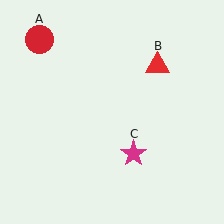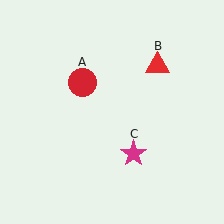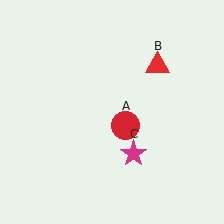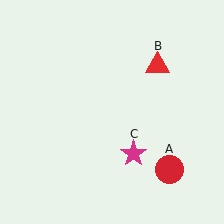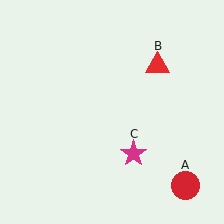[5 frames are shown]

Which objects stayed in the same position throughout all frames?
Red triangle (object B) and magenta star (object C) remained stationary.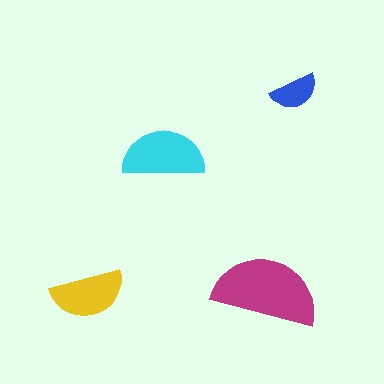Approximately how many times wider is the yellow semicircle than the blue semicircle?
About 1.5 times wider.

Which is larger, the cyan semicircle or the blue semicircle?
The cyan one.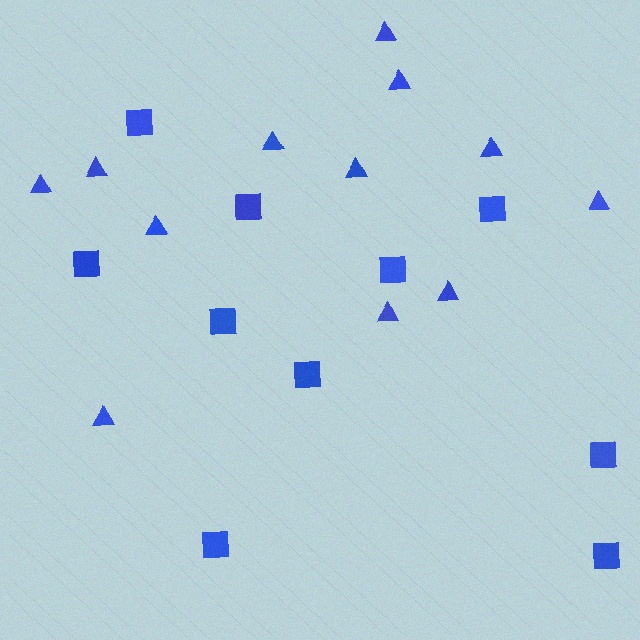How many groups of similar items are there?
There are 2 groups: one group of squares (10) and one group of triangles (12).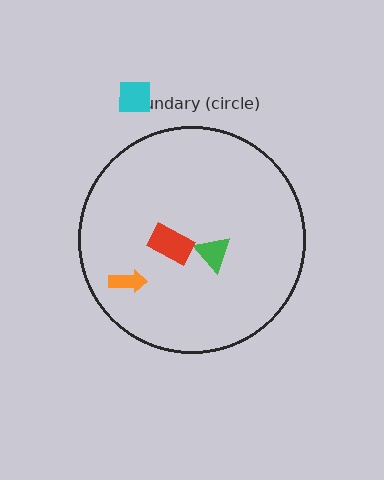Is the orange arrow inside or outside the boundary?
Inside.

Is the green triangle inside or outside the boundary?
Inside.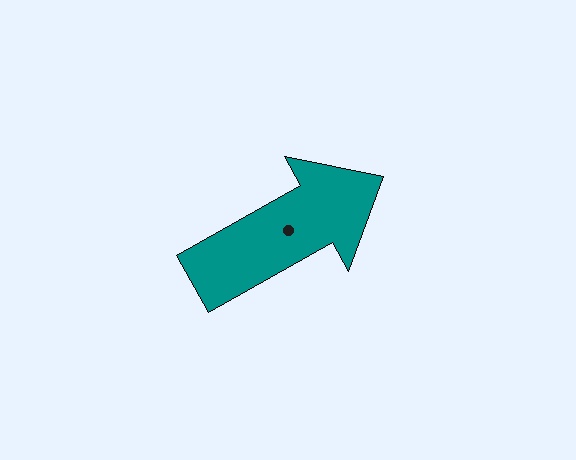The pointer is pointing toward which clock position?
Roughly 2 o'clock.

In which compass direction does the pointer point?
Northeast.